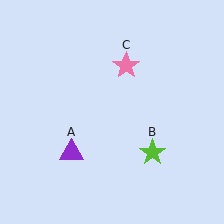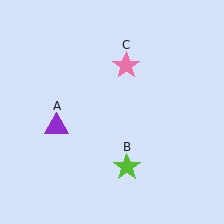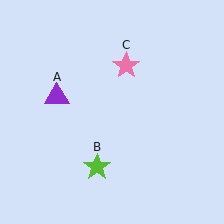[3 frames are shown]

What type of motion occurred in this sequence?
The purple triangle (object A), lime star (object B) rotated clockwise around the center of the scene.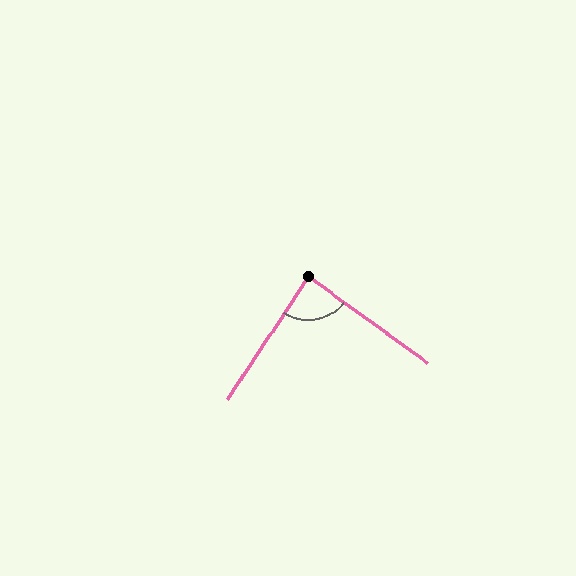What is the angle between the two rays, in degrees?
Approximately 87 degrees.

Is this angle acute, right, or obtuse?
It is approximately a right angle.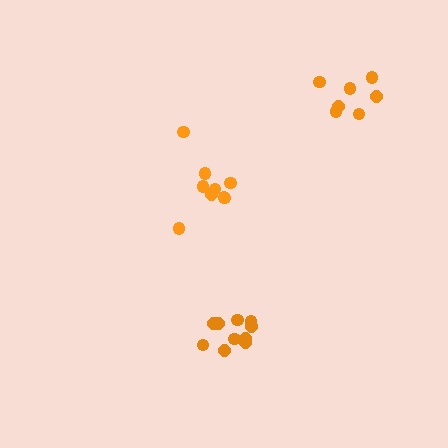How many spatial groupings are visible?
There are 3 spatial groupings.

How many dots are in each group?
Group 1: 9 dots, Group 2: 10 dots, Group 3: 7 dots (26 total).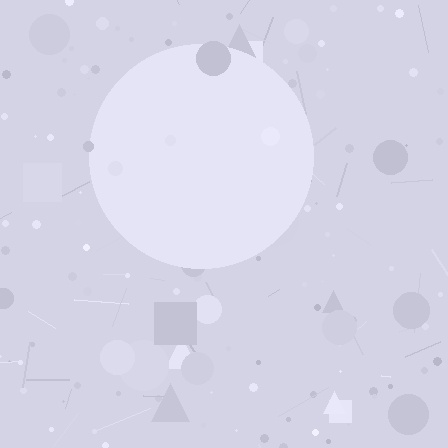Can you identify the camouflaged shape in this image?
The camouflaged shape is a circle.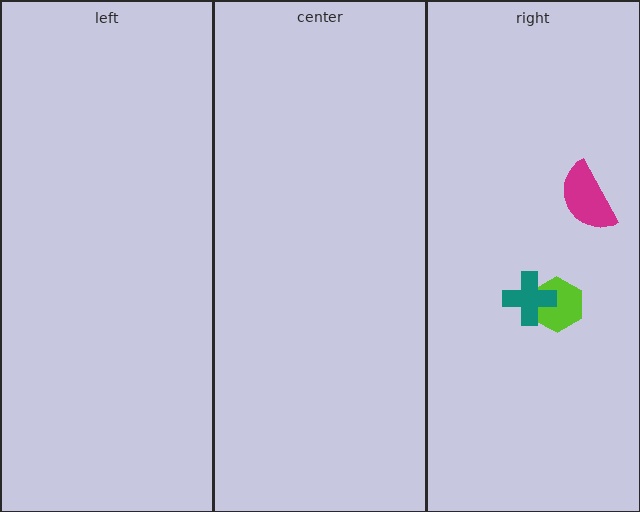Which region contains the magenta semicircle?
The right region.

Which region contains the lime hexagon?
The right region.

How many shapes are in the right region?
3.